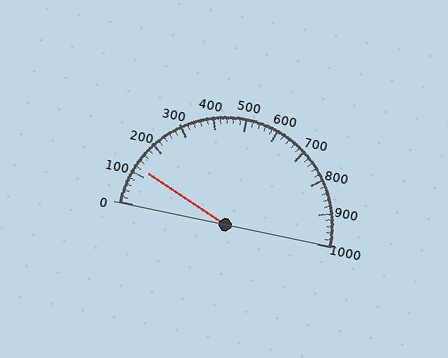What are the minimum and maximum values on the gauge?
The gauge ranges from 0 to 1000.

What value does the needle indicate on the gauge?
The needle indicates approximately 120.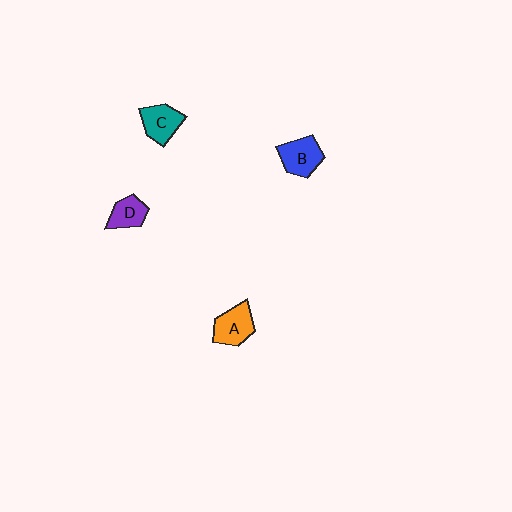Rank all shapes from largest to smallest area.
From largest to smallest: A (orange), B (blue), C (teal), D (purple).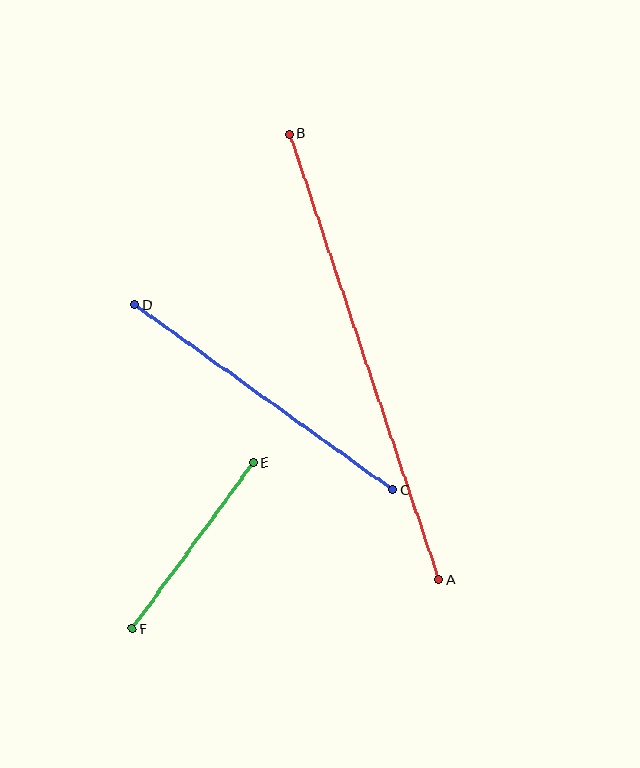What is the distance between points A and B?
The distance is approximately 470 pixels.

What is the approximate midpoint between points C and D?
The midpoint is at approximately (264, 397) pixels.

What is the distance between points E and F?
The distance is approximately 206 pixels.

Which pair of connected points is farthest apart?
Points A and B are farthest apart.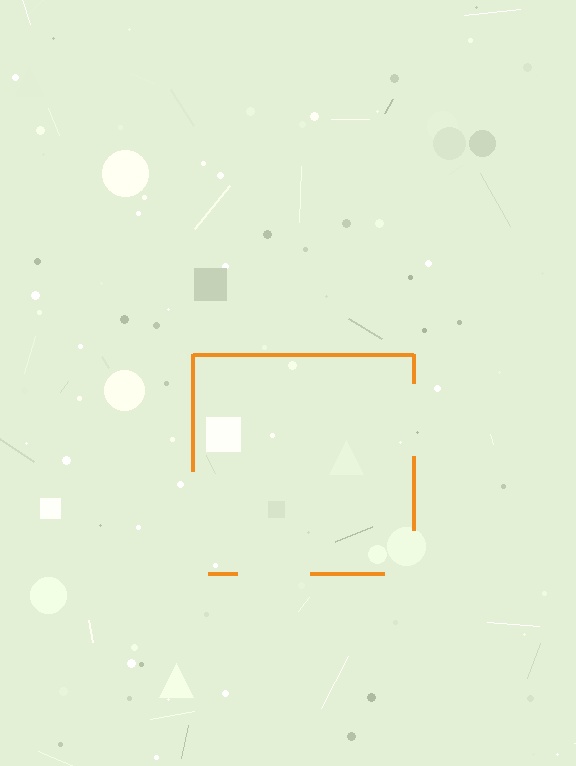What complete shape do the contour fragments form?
The contour fragments form a square.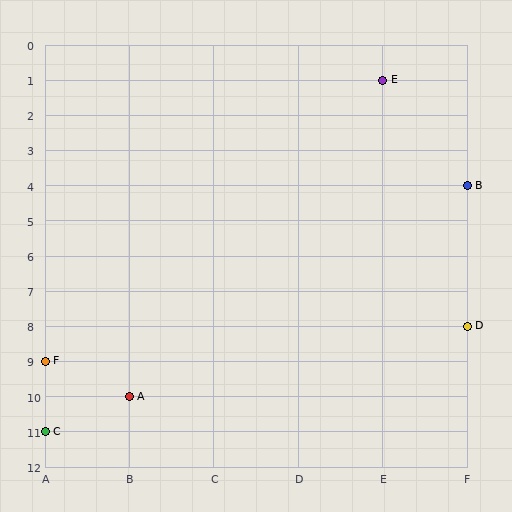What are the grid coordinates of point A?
Point A is at grid coordinates (B, 10).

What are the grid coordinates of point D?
Point D is at grid coordinates (F, 8).